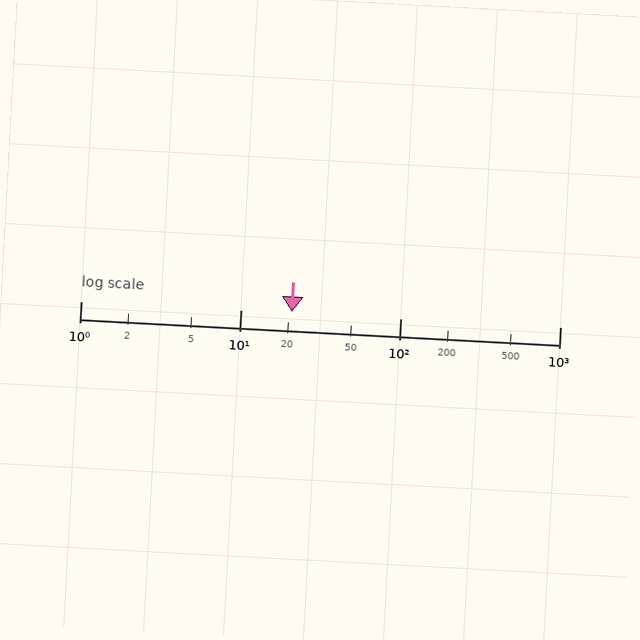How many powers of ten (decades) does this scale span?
The scale spans 3 decades, from 1 to 1000.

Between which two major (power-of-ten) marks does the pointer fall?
The pointer is between 10 and 100.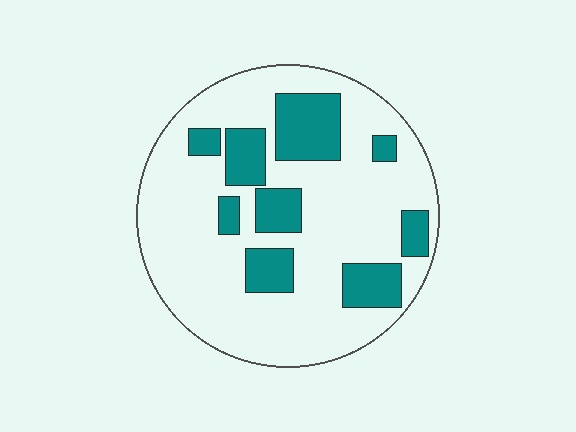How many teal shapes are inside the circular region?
9.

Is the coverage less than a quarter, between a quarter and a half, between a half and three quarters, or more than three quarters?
Less than a quarter.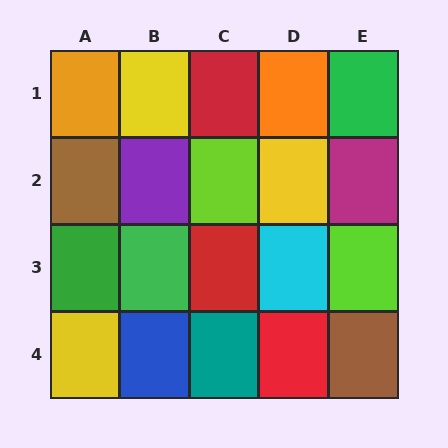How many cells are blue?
1 cell is blue.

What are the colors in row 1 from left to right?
Orange, yellow, red, orange, green.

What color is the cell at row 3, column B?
Green.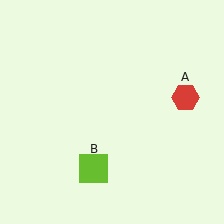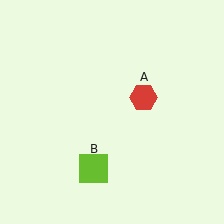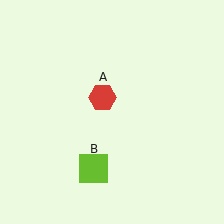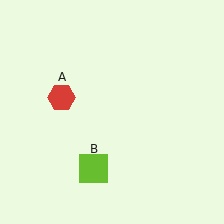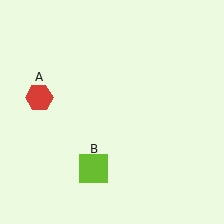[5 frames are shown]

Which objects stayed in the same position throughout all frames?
Lime square (object B) remained stationary.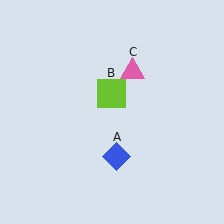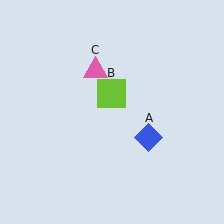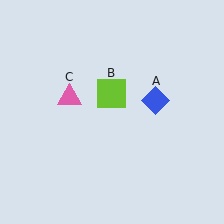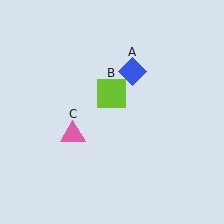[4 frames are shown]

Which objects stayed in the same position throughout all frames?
Lime square (object B) remained stationary.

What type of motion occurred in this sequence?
The blue diamond (object A), pink triangle (object C) rotated counterclockwise around the center of the scene.